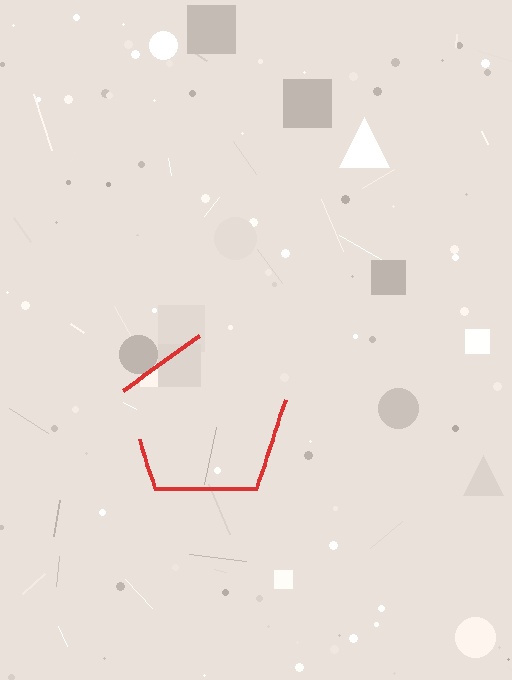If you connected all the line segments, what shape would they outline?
They would outline a pentagon.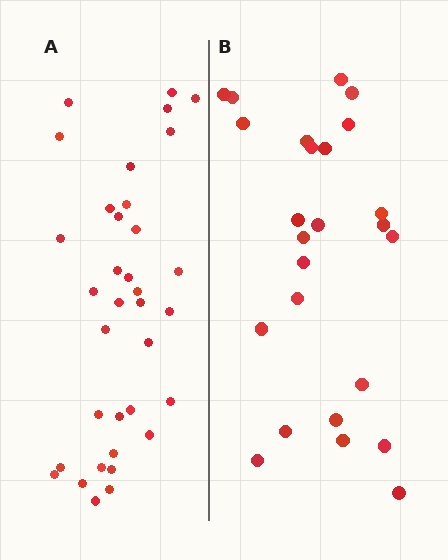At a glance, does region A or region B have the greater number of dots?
Region A (the left region) has more dots.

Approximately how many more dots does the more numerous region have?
Region A has roughly 10 or so more dots than region B.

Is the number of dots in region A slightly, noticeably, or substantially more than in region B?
Region A has noticeably more, but not dramatically so. The ratio is roughly 1.4 to 1.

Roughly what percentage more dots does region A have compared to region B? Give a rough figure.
About 40% more.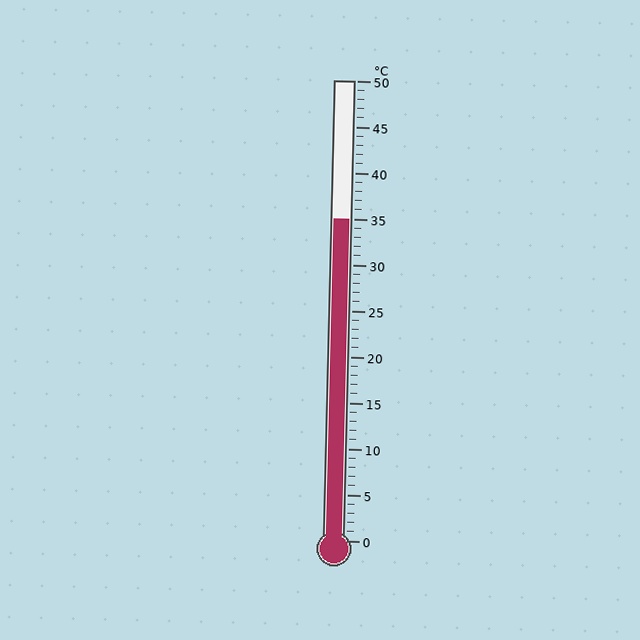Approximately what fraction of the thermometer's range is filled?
The thermometer is filled to approximately 70% of its range.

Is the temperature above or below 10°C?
The temperature is above 10°C.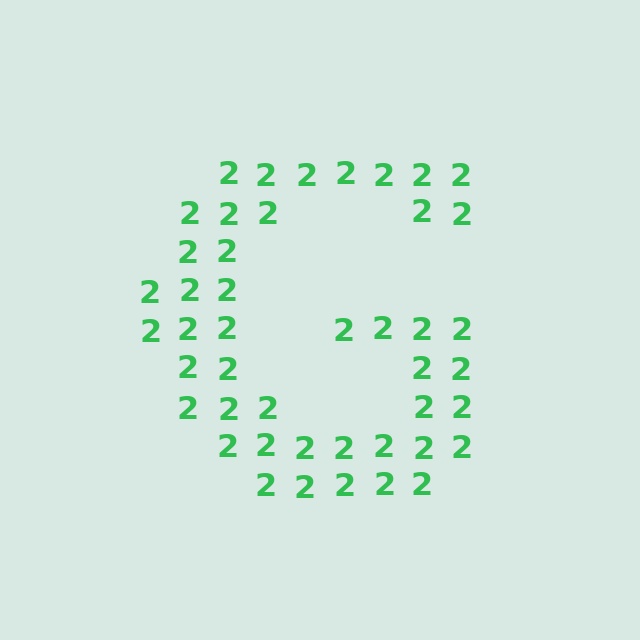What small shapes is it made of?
It is made of small digit 2's.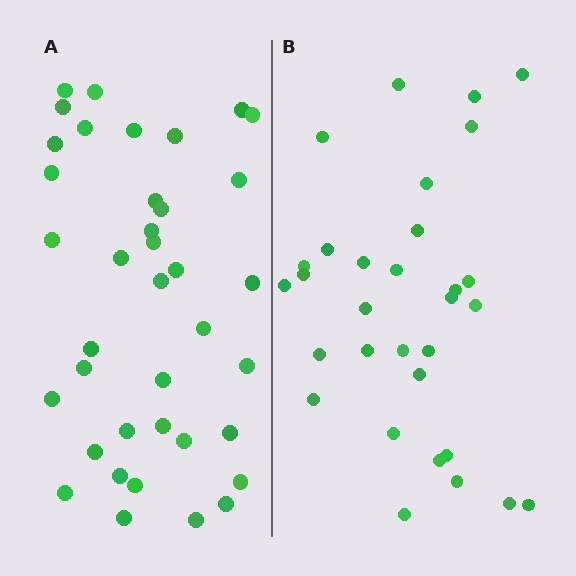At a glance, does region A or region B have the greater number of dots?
Region A (the left region) has more dots.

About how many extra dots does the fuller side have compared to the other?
Region A has roughly 8 or so more dots than region B.